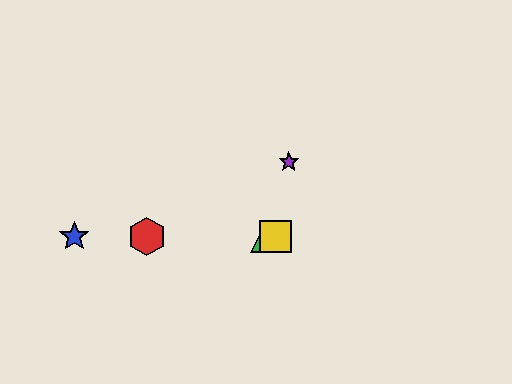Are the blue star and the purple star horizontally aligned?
No, the blue star is at y≈237 and the purple star is at y≈162.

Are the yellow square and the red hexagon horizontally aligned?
Yes, both are at y≈237.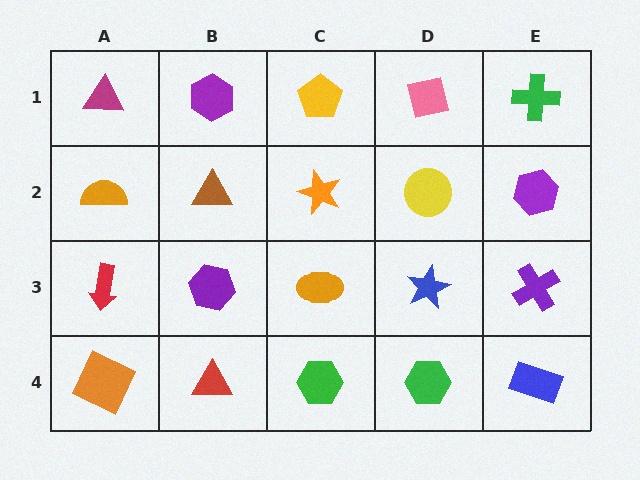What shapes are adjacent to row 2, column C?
A yellow pentagon (row 1, column C), an orange ellipse (row 3, column C), a brown triangle (row 2, column B), a yellow circle (row 2, column D).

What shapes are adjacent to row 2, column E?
A green cross (row 1, column E), a purple cross (row 3, column E), a yellow circle (row 2, column D).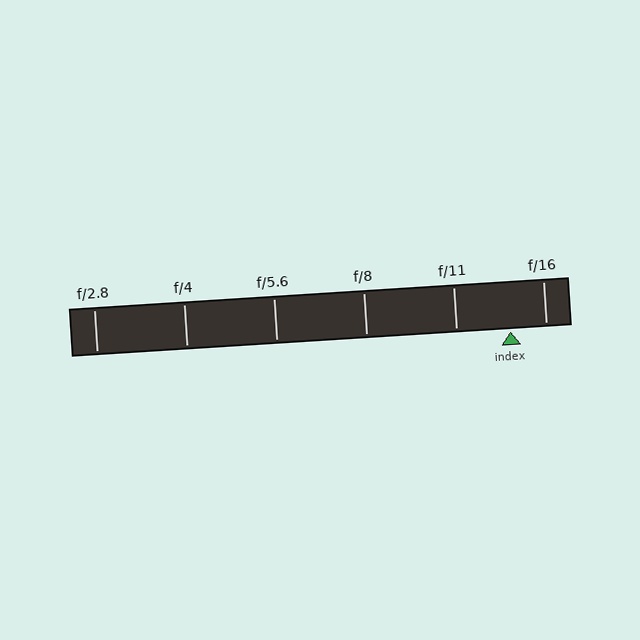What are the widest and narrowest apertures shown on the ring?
The widest aperture shown is f/2.8 and the narrowest is f/16.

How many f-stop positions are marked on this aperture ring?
There are 6 f-stop positions marked.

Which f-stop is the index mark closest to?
The index mark is closest to f/16.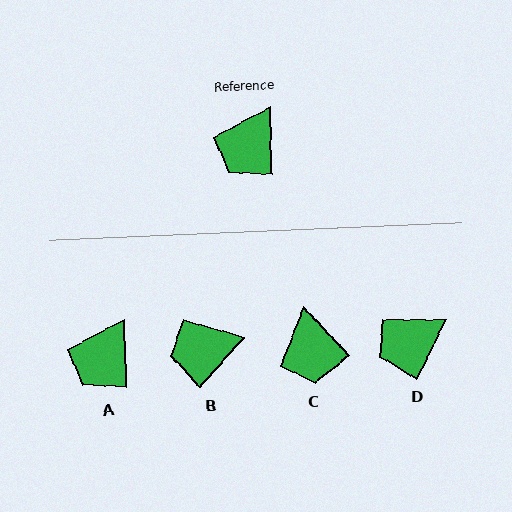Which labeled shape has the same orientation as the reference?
A.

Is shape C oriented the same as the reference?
No, it is off by about 41 degrees.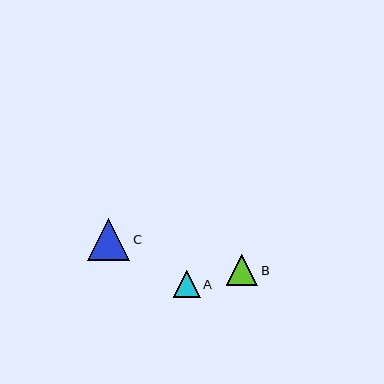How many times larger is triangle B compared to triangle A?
Triangle B is approximately 1.2 times the size of triangle A.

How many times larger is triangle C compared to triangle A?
Triangle C is approximately 1.6 times the size of triangle A.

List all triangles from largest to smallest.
From largest to smallest: C, B, A.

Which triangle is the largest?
Triangle C is the largest with a size of approximately 43 pixels.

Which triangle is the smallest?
Triangle A is the smallest with a size of approximately 27 pixels.